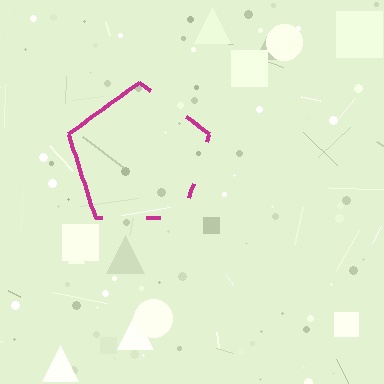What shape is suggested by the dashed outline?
The dashed outline suggests a pentagon.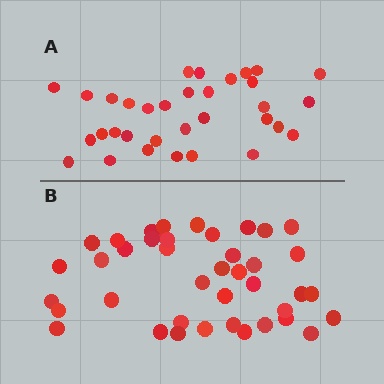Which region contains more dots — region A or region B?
Region B (the bottom region) has more dots.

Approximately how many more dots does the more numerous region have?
Region B has roughly 8 or so more dots than region A.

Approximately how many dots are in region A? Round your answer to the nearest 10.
About 30 dots. (The exact count is 33, which rounds to 30.)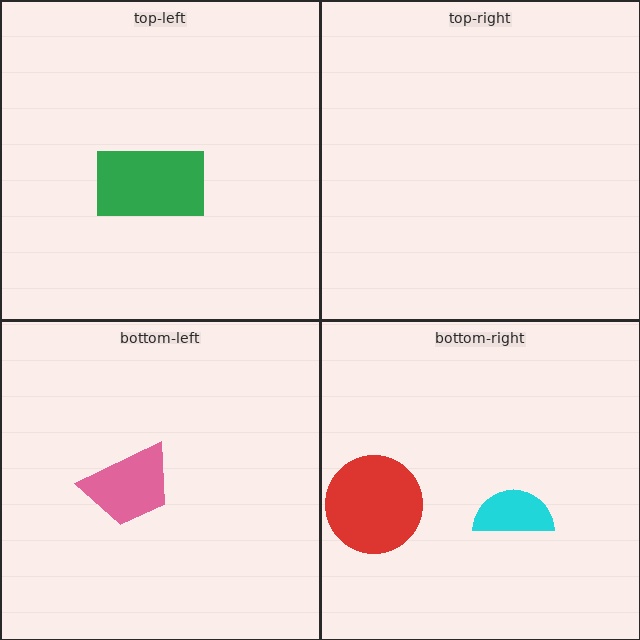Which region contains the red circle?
The bottom-right region.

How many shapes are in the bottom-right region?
2.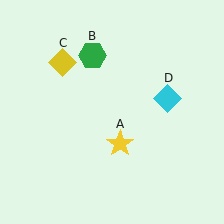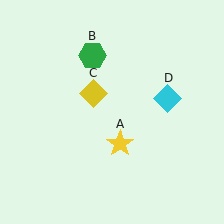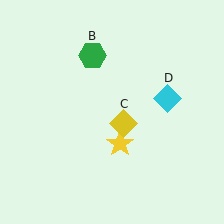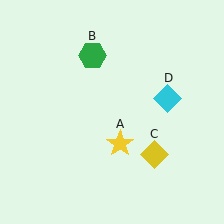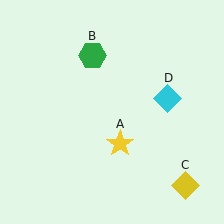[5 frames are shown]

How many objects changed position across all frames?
1 object changed position: yellow diamond (object C).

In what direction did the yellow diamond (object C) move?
The yellow diamond (object C) moved down and to the right.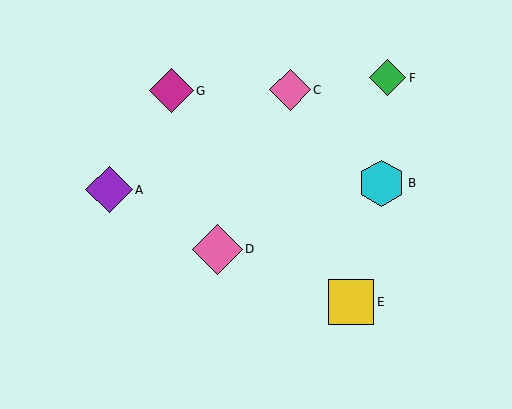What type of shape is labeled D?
Shape D is a pink diamond.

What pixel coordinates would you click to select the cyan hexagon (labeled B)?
Click at (382, 183) to select the cyan hexagon B.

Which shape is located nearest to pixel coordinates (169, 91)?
The magenta diamond (labeled G) at (171, 91) is nearest to that location.